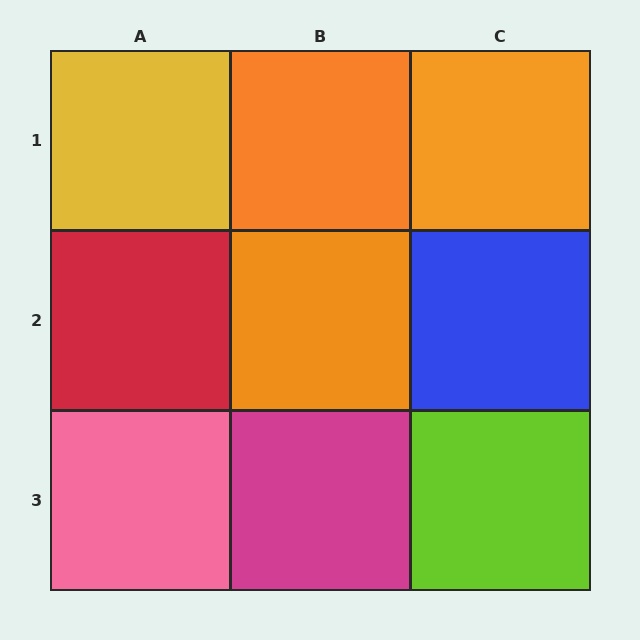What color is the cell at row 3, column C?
Lime.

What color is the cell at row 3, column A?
Pink.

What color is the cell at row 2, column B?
Orange.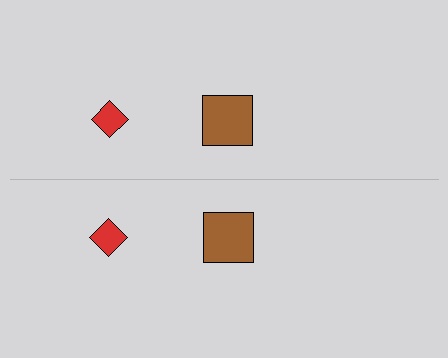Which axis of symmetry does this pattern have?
The pattern has a horizontal axis of symmetry running through the center of the image.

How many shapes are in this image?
There are 4 shapes in this image.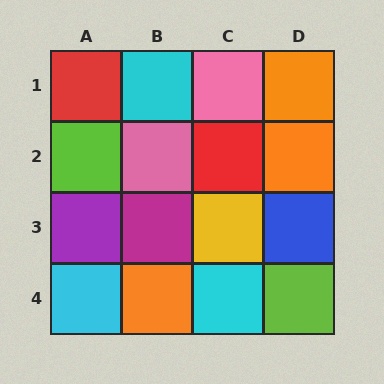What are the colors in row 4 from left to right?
Cyan, orange, cyan, lime.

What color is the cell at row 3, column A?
Purple.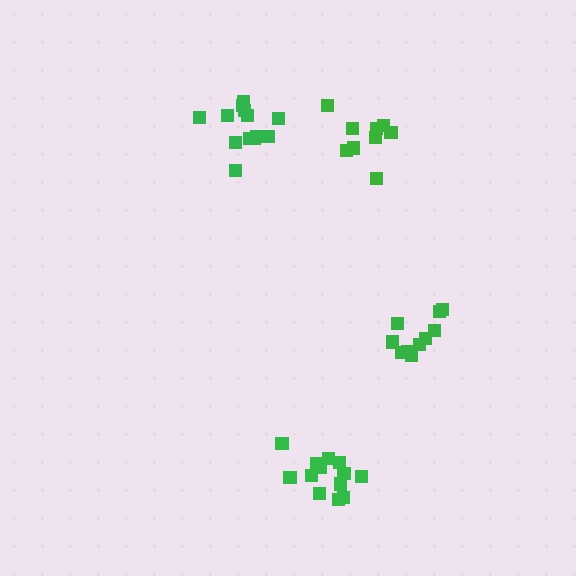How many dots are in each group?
Group 1: 13 dots, Group 2: 9 dots, Group 3: 13 dots, Group 4: 10 dots (45 total).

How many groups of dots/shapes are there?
There are 4 groups.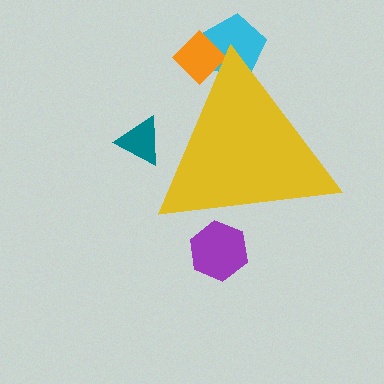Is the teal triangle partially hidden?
Yes, the teal triangle is partially hidden behind the yellow triangle.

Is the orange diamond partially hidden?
Yes, the orange diamond is partially hidden behind the yellow triangle.